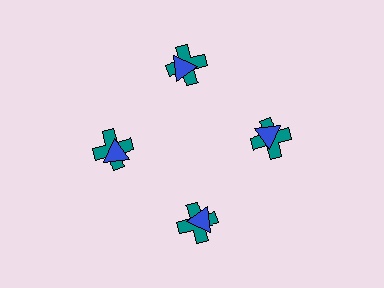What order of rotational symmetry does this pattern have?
This pattern has 4-fold rotational symmetry.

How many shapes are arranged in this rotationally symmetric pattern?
There are 8 shapes, arranged in 4 groups of 2.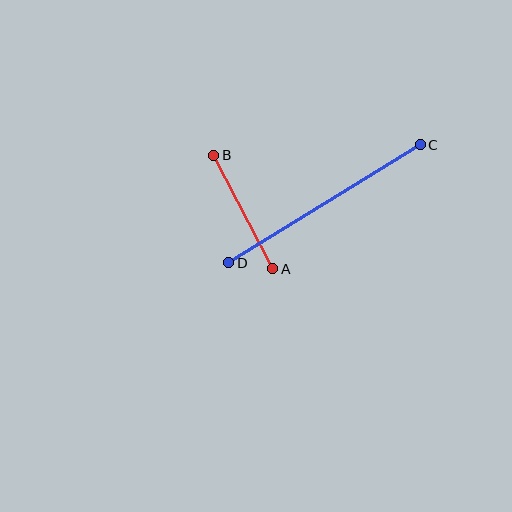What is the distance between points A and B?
The distance is approximately 128 pixels.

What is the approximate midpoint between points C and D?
The midpoint is at approximately (325, 204) pixels.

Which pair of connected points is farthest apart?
Points C and D are farthest apart.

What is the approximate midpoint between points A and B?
The midpoint is at approximately (243, 212) pixels.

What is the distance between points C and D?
The distance is approximately 225 pixels.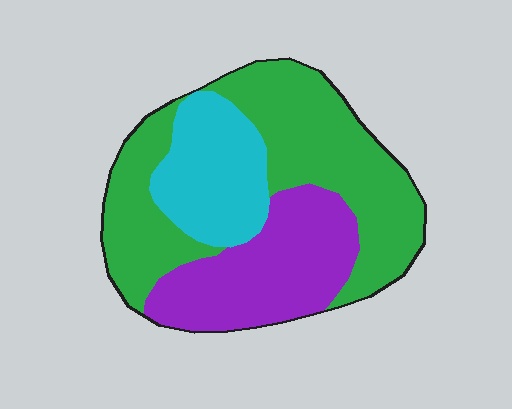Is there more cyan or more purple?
Purple.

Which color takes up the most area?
Green, at roughly 50%.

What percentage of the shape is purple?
Purple takes up about one quarter (1/4) of the shape.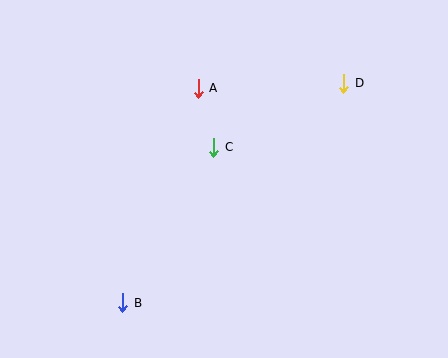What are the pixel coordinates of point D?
Point D is at (344, 83).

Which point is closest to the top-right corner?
Point D is closest to the top-right corner.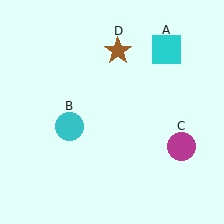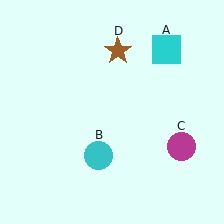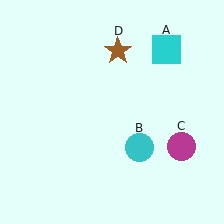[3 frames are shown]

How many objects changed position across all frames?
1 object changed position: cyan circle (object B).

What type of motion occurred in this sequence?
The cyan circle (object B) rotated counterclockwise around the center of the scene.